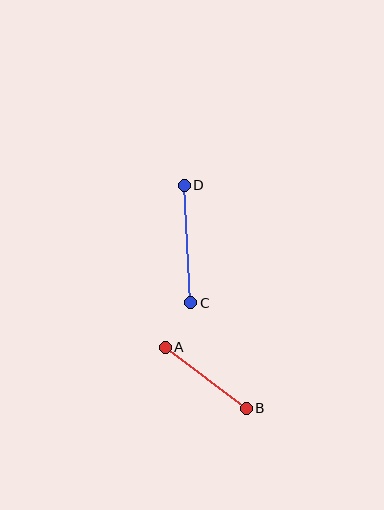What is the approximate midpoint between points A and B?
The midpoint is at approximately (206, 378) pixels.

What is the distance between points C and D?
The distance is approximately 118 pixels.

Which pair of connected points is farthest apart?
Points C and D are farthest apart.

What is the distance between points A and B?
The distance is approximately 102 pixels.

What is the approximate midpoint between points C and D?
The midpoint is at approximately (187, 244) pixels.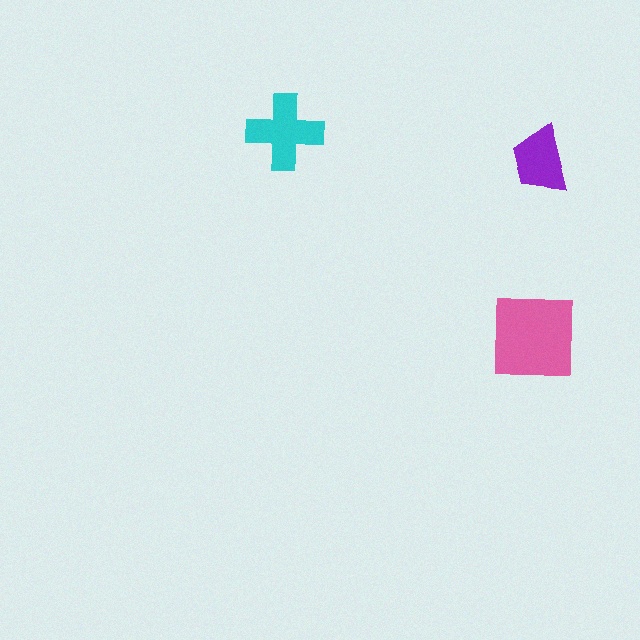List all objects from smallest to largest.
The purple trapezoid, the cyan cross, the pink square.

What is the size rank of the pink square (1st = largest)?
1st.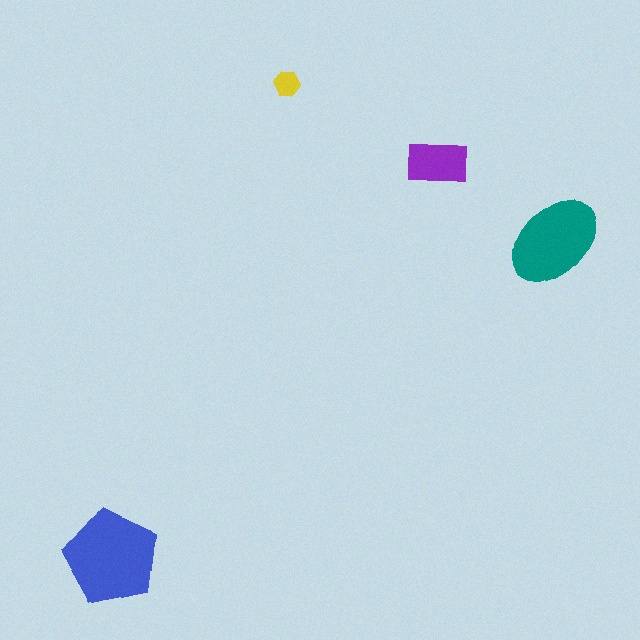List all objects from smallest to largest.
The yellow hexagon, the purple rectangle, the teal ellipse, the blue pentagon.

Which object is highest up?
The yellow hexagon is topmost.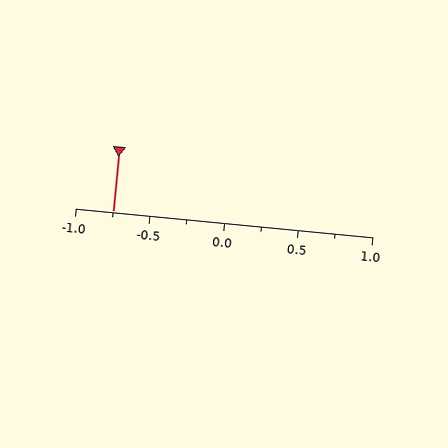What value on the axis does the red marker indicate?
The marker indicates approximately -0.75.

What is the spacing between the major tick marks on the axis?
The major ticks are spaced 0.5 apart.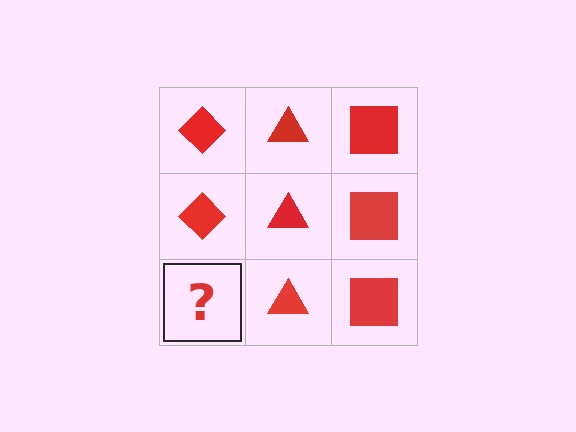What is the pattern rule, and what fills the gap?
The rule is that each column has a consistent shape. The gap should be filled with a red diamond.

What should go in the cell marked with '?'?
The missing cell should contain a red diamond.